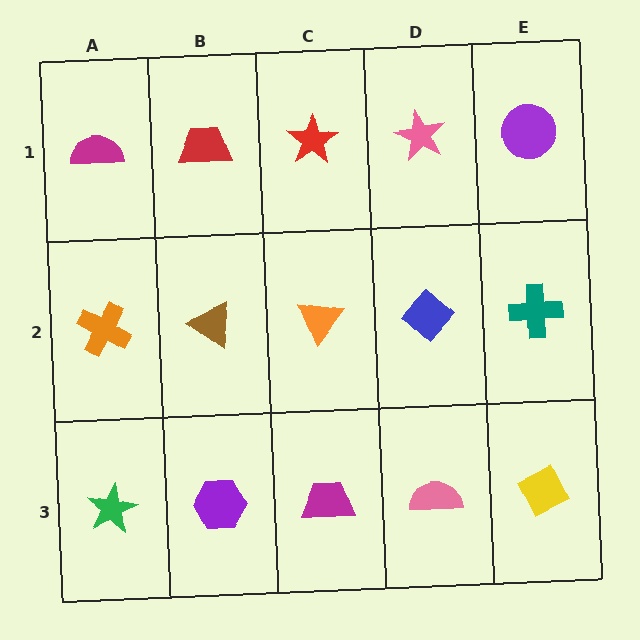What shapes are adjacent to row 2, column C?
A red star (row 1, column C), a magenta trapezoid (row 3, column C), a brown triangle (row 2, column B), a blue diamond (row 2, column D).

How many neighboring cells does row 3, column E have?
2.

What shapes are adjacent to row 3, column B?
A brown triangle (row 2, column B), a green star (row 3, column A), a magenta trapezoid (row 3, column C).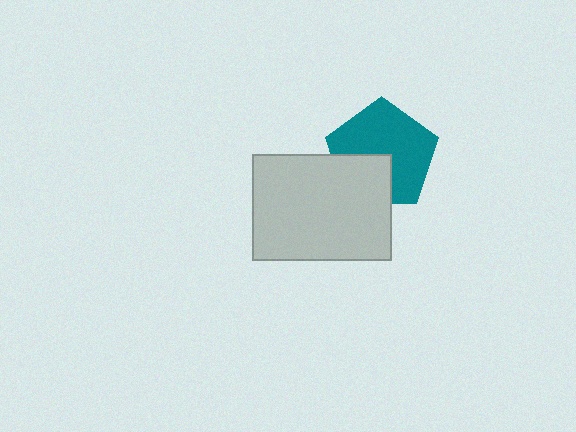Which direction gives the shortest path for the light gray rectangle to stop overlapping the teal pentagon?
Moving down gives the shortest separation.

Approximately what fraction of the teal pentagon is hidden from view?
Roughly 32% of the teal pentagon is hidden behind the light gray rectangle.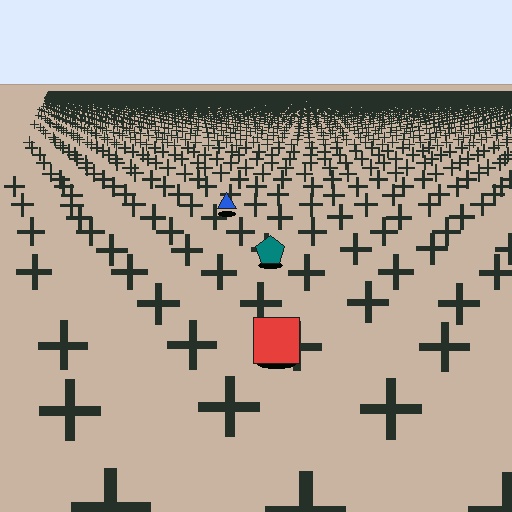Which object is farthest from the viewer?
The blue triangle is farthest from the viewer. It appears smaller and the ground texture around it is denser.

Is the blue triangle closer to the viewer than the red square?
No. The red square is closer — you can tell from the texture gradient: the ground texture is coarser near it.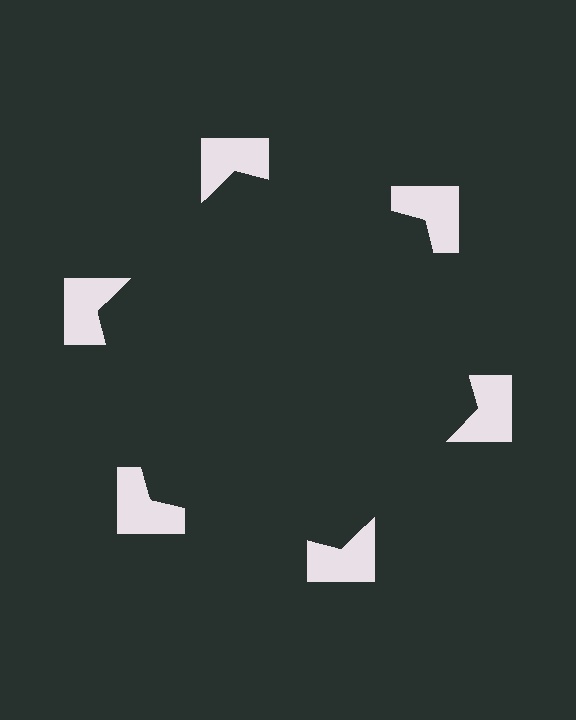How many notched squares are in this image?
There are 6 — one at each vertex of the illusory hexagon.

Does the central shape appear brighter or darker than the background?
It typically appears slightly darker than the background, even though no actual brightness change is drawn.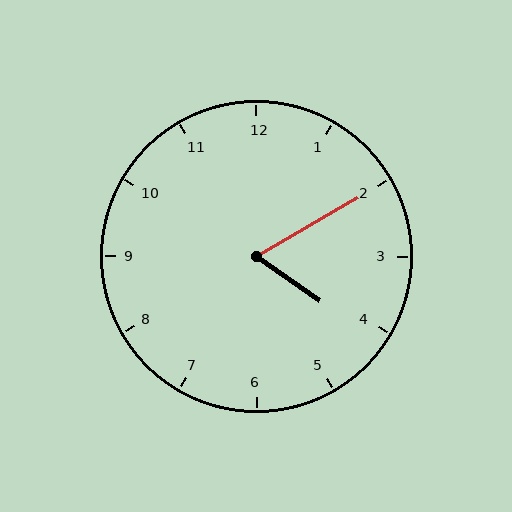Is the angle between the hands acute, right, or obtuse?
It is acute.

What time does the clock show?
4:10.